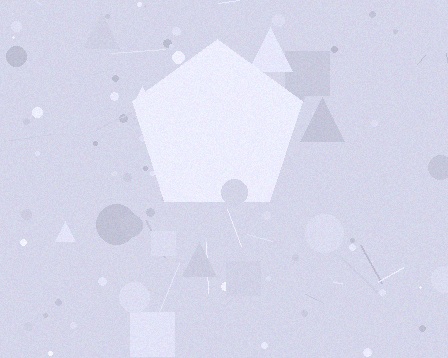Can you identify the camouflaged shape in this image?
The camouflaged shape is a pentagon.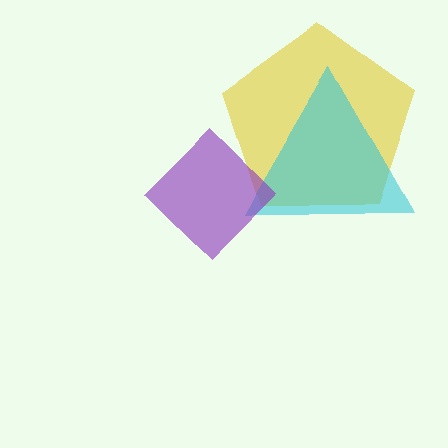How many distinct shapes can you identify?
There are 3 distinct shapes: a yellow pentagon, a cyan triangle, a purple diamond.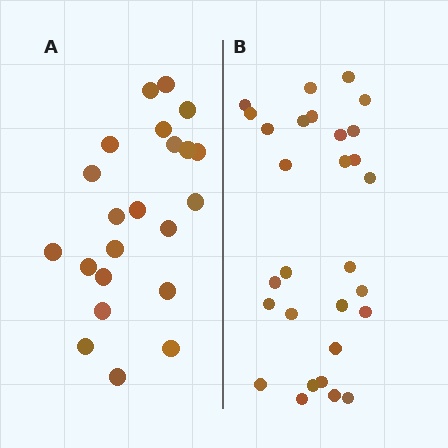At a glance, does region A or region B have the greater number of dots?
Region B (the right region) has more dots.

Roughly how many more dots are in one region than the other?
Region B has roughly 8 or so more dots than region A.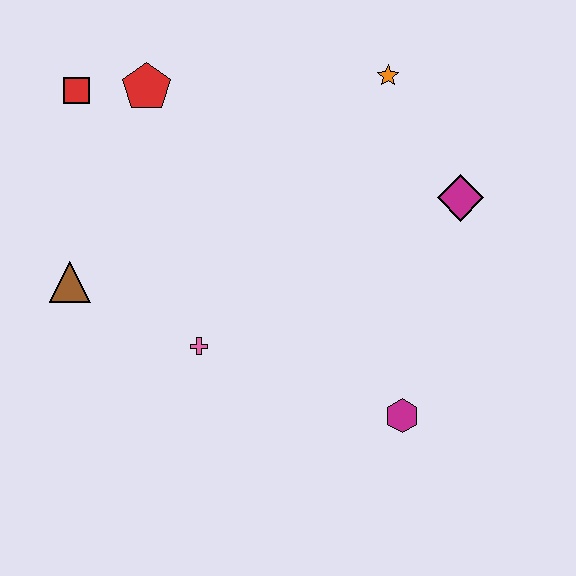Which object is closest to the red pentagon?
The red square is closest to the red pentagon.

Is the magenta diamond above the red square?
No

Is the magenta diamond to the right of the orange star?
Yes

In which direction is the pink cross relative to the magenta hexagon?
The pink cross is to the left of the magenta hexagon.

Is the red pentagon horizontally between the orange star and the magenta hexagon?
No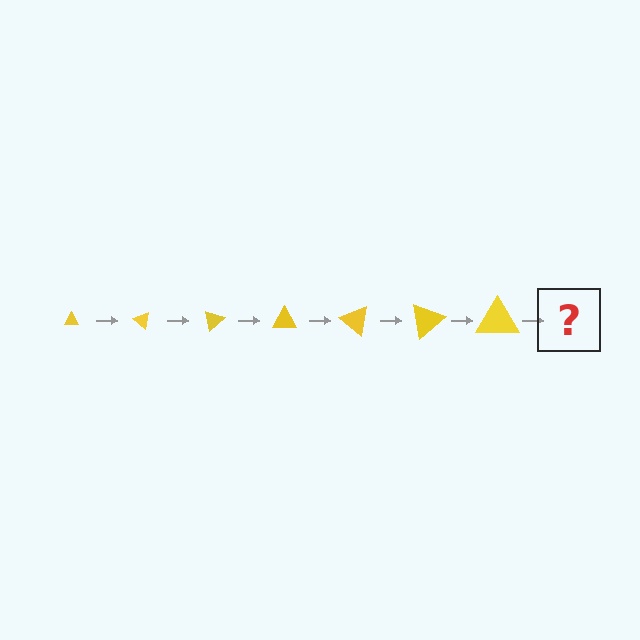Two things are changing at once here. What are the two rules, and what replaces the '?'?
The two rules are that the triangle grows larger each step and it rotates 40 degrees each step. The '?' should be a triangle, larger than the previous one and rotated 280 degrees from the start.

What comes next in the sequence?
The next element should be a triangle, larger than the previous one and rotated 280 degrees from the start.